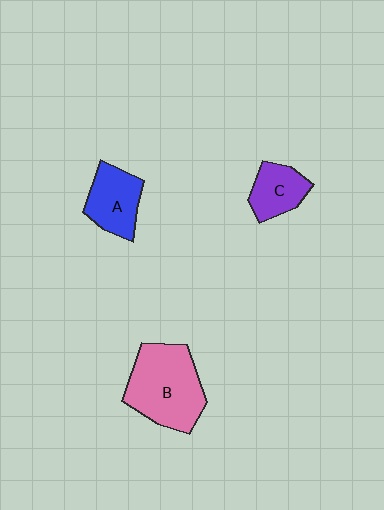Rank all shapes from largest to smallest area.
From largest to smallest: B (pink), A (blue), C (purple).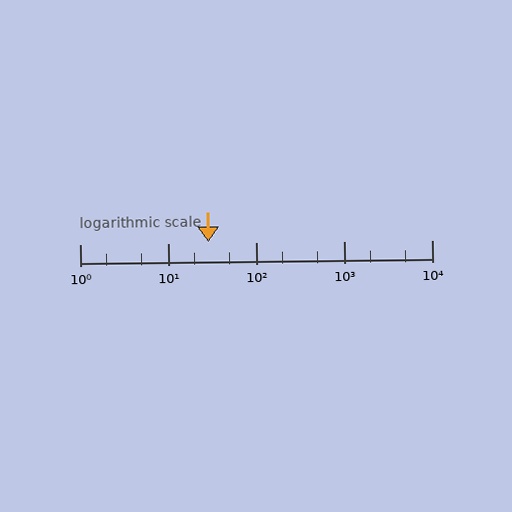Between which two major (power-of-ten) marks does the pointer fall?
The pointer is between 10 and 100.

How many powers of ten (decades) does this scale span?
The scale spans 4 decades, from 1 to 10000.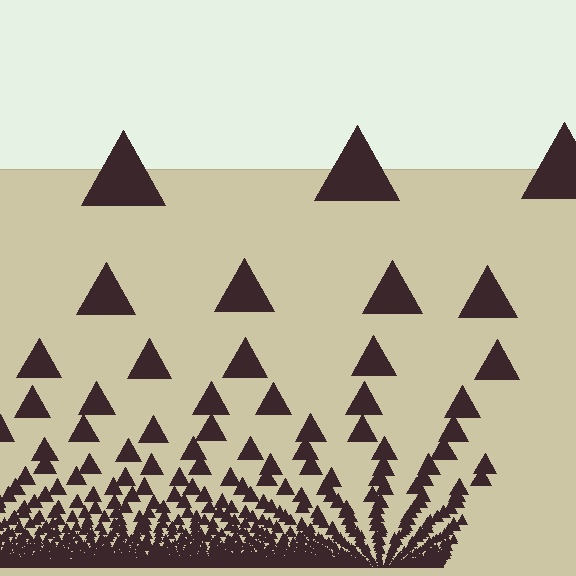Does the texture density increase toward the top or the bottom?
Density increases toward the bottom.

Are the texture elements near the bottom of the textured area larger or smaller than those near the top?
Smaller. The gradient is inverted — elements near the bottom are smaller and denser.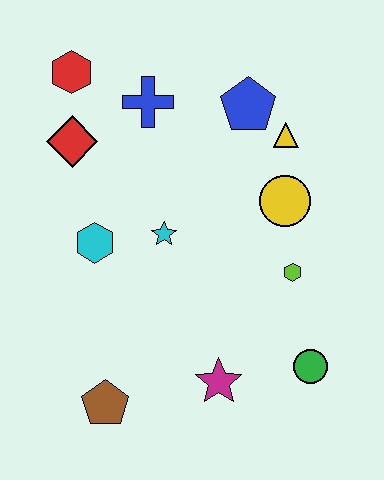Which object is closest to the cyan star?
The cyan hexagon is closest to the cyan star.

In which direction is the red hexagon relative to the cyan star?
The red hexagon is above the cyan star.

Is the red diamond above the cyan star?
Yes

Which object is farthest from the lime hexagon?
The red hexagon is farthest from the lime hexagon.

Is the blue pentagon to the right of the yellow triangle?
No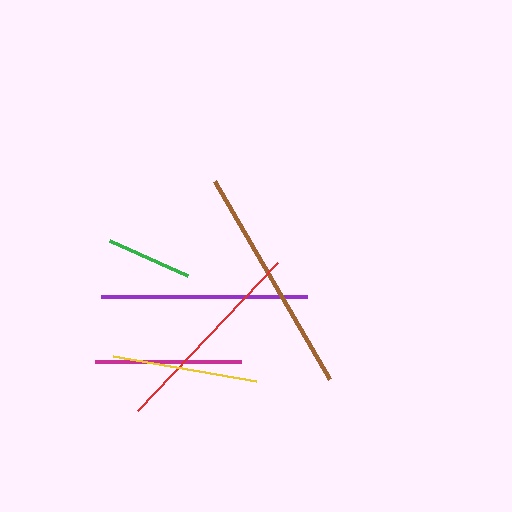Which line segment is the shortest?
The green line is the shortest at approximately 86 pixels.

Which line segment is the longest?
The brown line is the longest at approximately 229 pixels.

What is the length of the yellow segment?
The yellow segment is approximately 145 pixels long.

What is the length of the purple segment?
The purple segment is approximately 206 pixels long.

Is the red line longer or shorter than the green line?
The red line is longer than the green line.